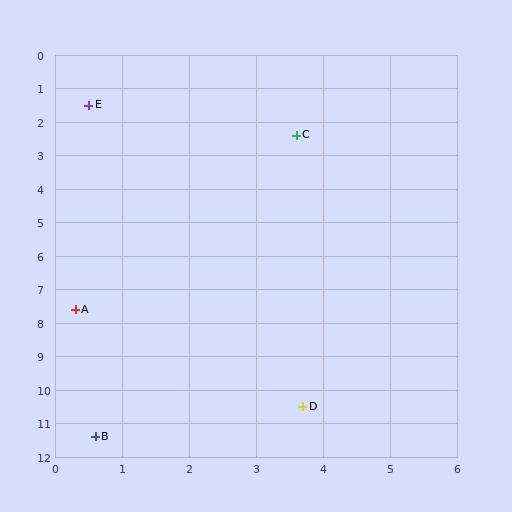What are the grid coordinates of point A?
Point A is at approximately (0.3, 7.6).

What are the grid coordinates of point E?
Point E is at approximately (0.5, 1.5).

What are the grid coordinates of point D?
Point D is at approximately (3.7, 10.5).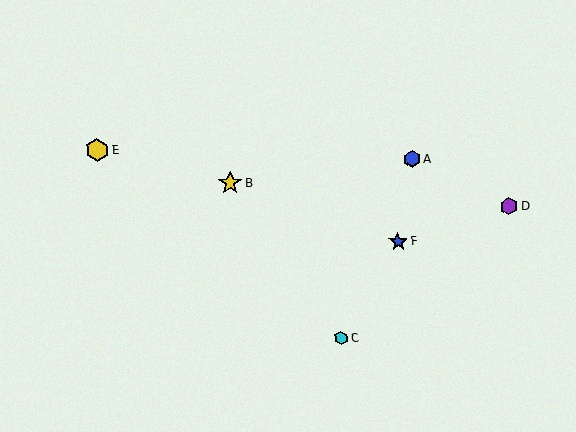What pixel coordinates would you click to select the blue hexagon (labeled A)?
Click at (412, 159) to select the blue hexagon A.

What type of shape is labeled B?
Shape B is a yellow star.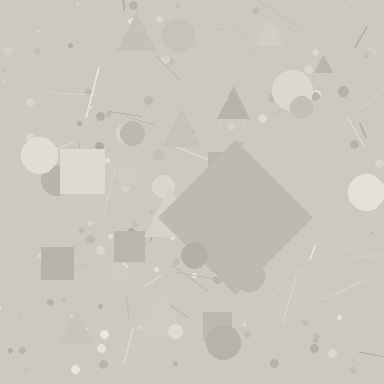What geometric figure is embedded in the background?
A diamond is embedded in the background.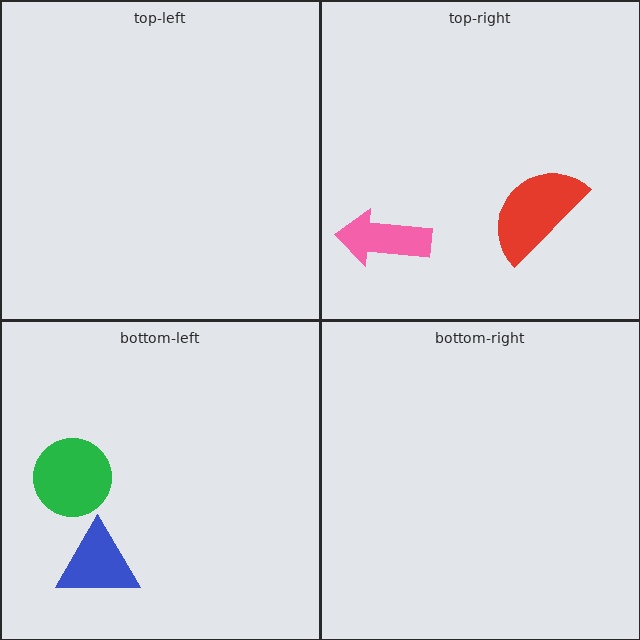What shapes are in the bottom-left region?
The green circle, the blue triangle.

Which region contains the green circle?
The bottom-left region.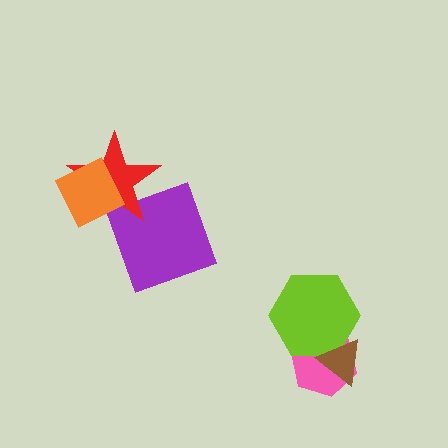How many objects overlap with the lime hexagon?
2 objects overlap with the lime hexagon.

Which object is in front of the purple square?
The red star is in front of the purple square.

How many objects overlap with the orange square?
1 object overlaps with the orange square.